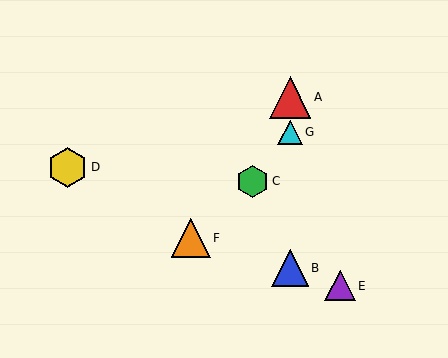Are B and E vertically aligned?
No, B is at x≈290 and E is at x≈340.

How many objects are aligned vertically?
3 objects (A, B, G) are aligned vertically.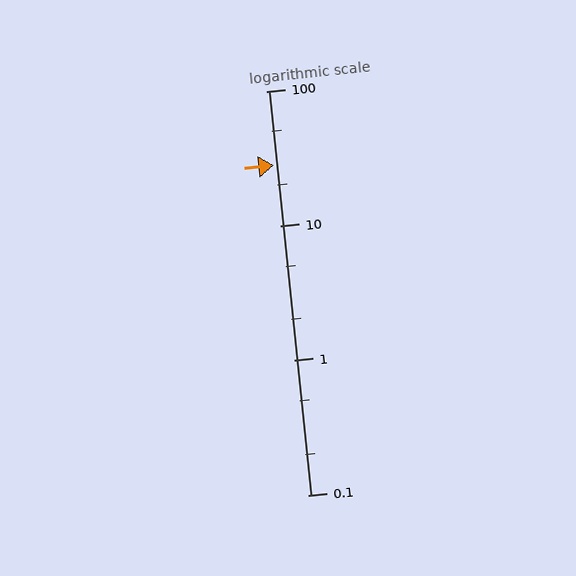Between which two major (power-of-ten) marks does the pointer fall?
The pointer is between 10 and 100.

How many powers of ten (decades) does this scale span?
The scale spans 3 decades, from 0.1 to 100.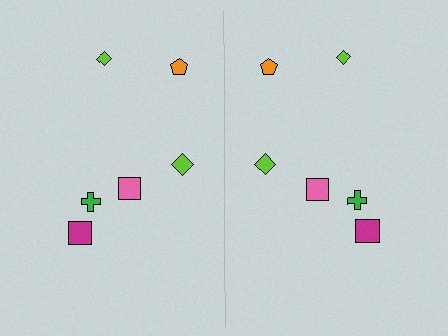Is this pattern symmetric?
Yes, this pattern has bilateral (reflection) symmetry.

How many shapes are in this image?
There are 12 shapes in this image.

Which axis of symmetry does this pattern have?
The pattern has a vertical axis of symmetry running through the center of the image.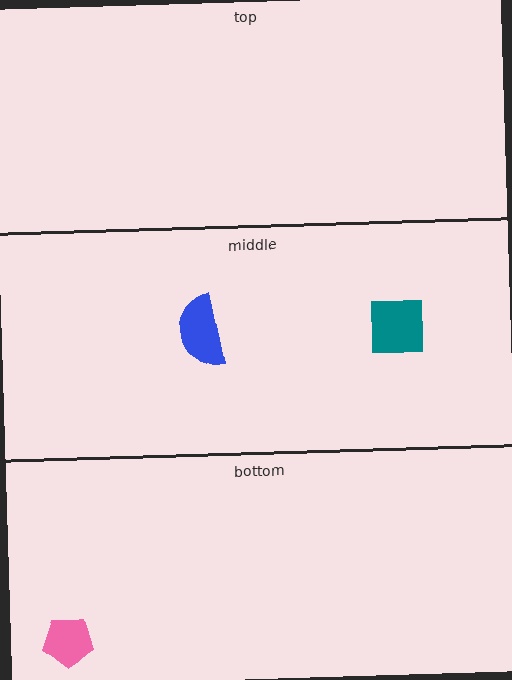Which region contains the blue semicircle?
The middle region.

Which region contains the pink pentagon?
The bottom region.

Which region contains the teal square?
The middle region.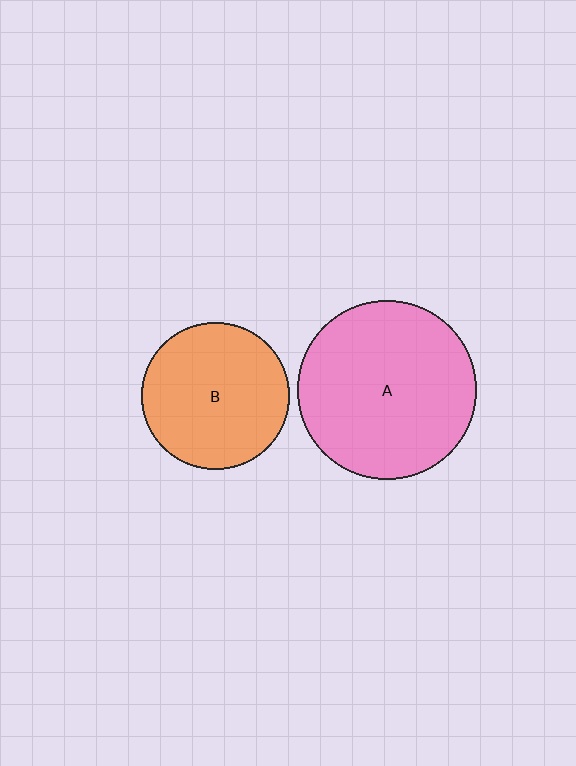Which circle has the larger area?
Circle A (pink).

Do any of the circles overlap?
No, none of the circles overlap.